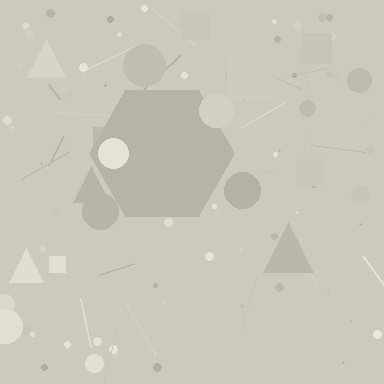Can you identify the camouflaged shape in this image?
The camouflaged shape is a hexagon.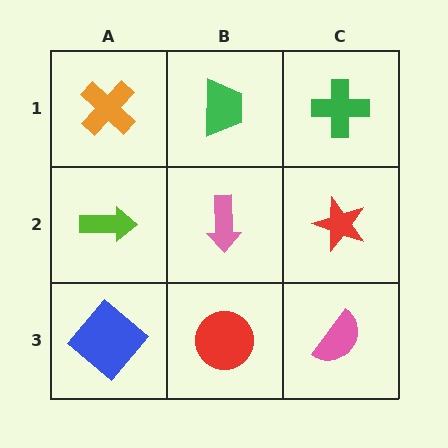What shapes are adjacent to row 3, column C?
A red star (row 2, column C), a red circle (row 3, column B).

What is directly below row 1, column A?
A lime arrow.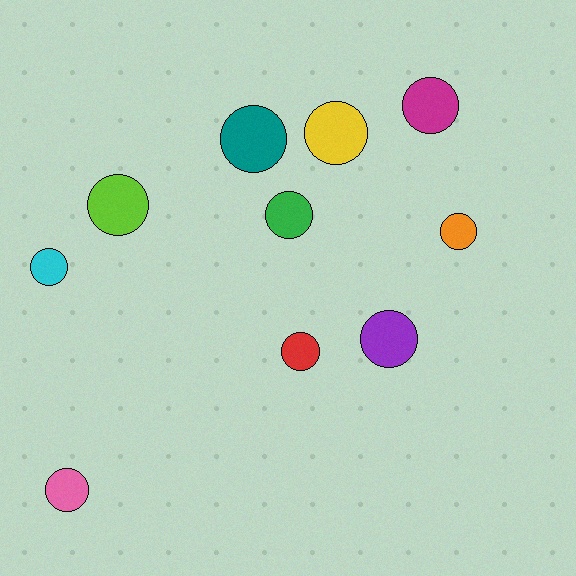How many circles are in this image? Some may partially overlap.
There are 10 circles.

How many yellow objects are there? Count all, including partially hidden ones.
There is 1 yellow object.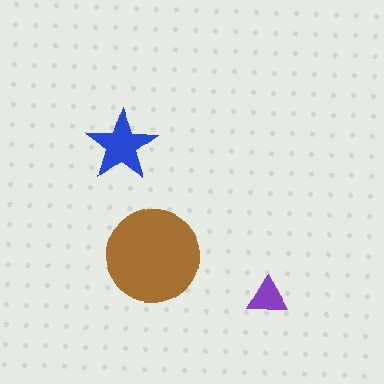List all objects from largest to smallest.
The brown circle, the blue star, the purple triangle.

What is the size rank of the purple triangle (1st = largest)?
3rd.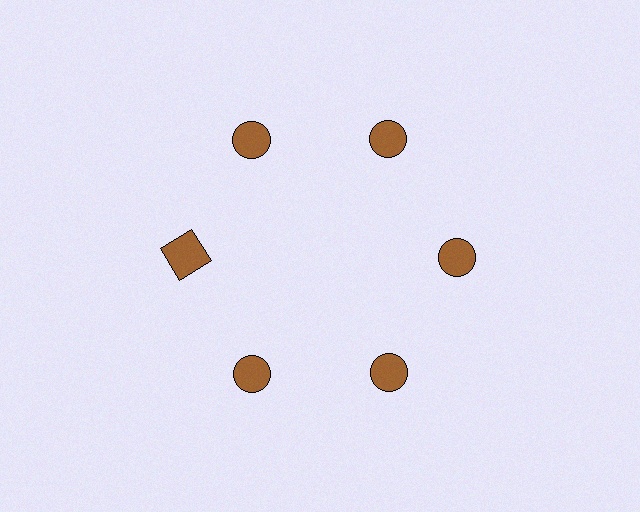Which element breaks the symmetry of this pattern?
The brown square at roughly the 9 o'clock position breaks the symmetry. All other shapes are brown circles.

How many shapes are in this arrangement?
There are 6 shapes arranged in a ring pattern.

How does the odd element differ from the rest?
It has a different shape: square instead of circle.